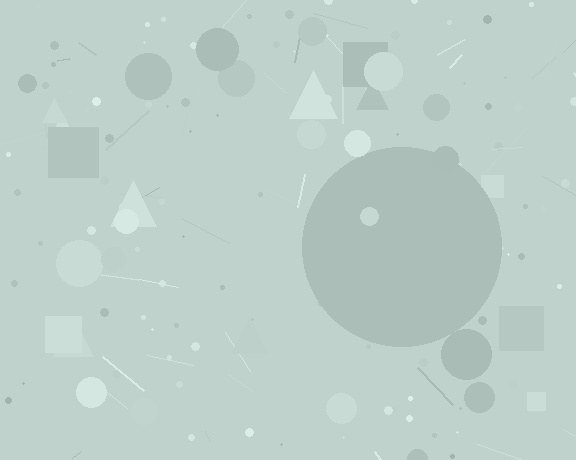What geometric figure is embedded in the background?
A circle is embedded in the background.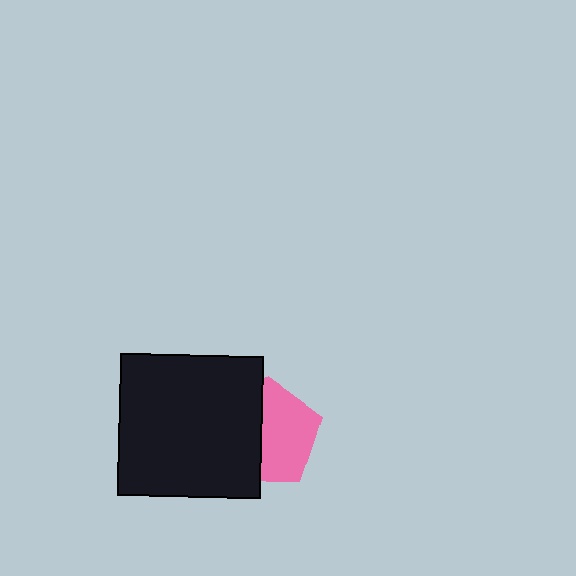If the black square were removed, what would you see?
You would see the complete pink pentagon.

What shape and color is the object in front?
The object in front is a black square.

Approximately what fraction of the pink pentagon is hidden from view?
Roughly 44% of the pink pentagon is hidden behind the black square.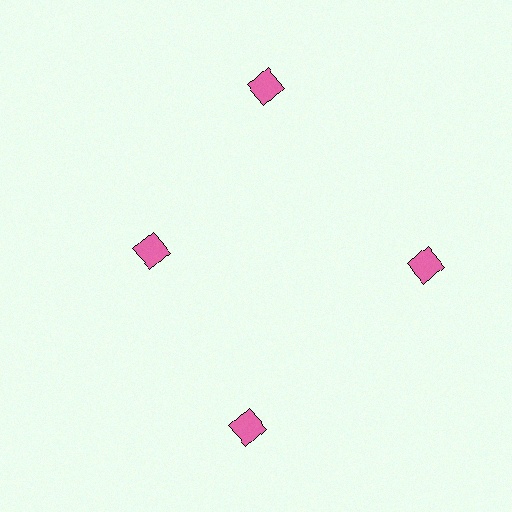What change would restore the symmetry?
The symmetry would be restored by moving it outward, back onto the ring so that all 4 diamonds sit at equal angles and equal distance from the center.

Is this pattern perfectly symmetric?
No. The 4 pink diamonds are arranged in a ring, but one element near the 9 o'clock position is pulled inward toward the center, breaking the 4-fold rotational symmetry.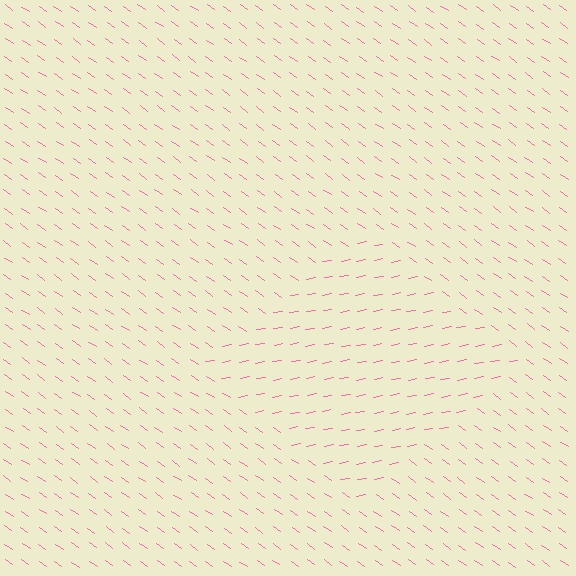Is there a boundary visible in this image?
Yes, there is a texture boundary formed by a change in line orientation.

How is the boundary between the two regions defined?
The boundary is defined purely by a change in line orientation (approximately 45 degrees difference). All lines are the same color and thickness.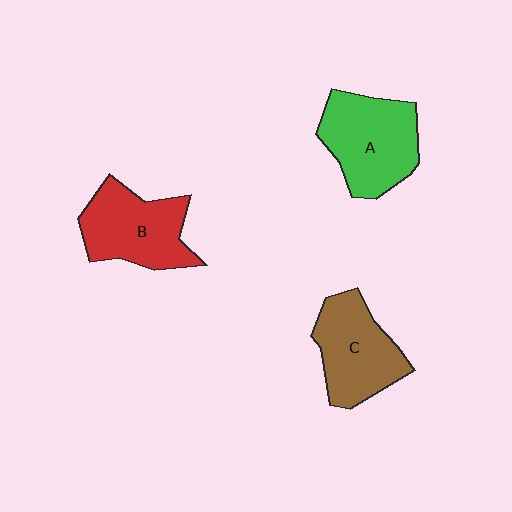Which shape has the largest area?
Shape A (green).